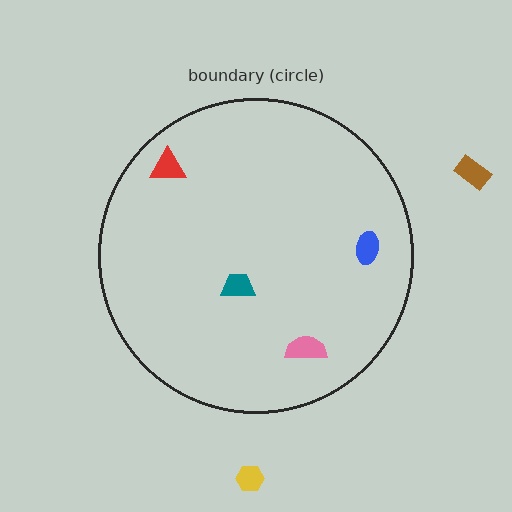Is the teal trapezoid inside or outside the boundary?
Inside.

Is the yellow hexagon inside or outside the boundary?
Outside.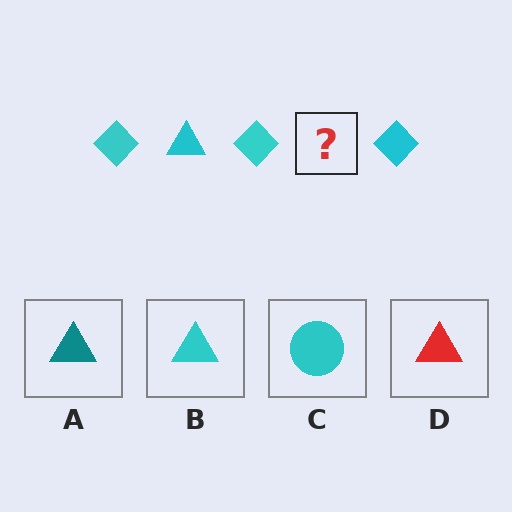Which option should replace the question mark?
Option B.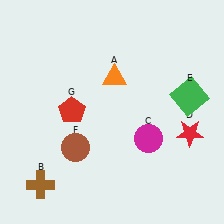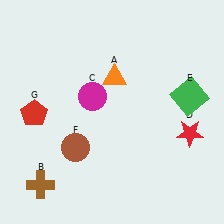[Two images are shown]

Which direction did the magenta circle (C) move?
The magenta circle (C) moved left.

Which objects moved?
The objects that moved are: the magenta circle (C), the red pentagon (G).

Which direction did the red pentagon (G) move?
The red pentagon (G) moved left.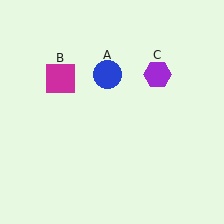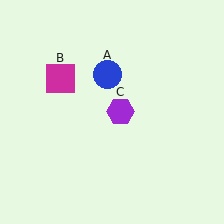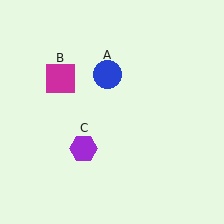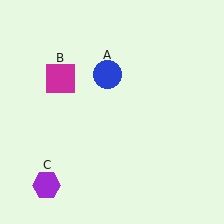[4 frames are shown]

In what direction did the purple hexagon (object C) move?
The purple hexagon (object C) moved down and to the left.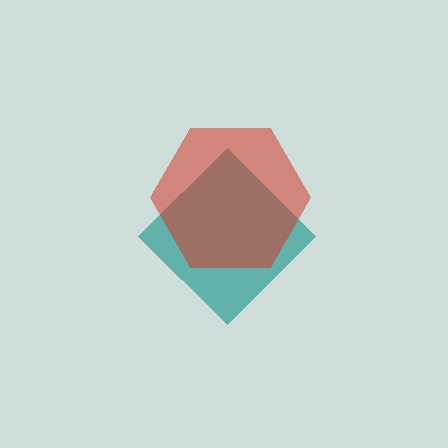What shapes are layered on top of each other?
The layered shapes are: a teal diamond, a red hexagon.